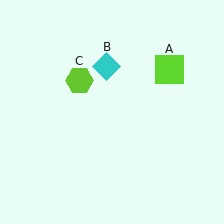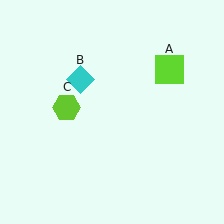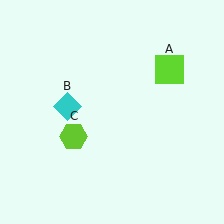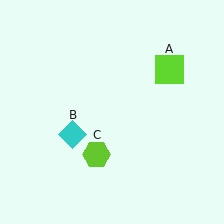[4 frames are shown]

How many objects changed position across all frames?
2 objects changed position: cyan diamond (object B), lime hexagon (object C).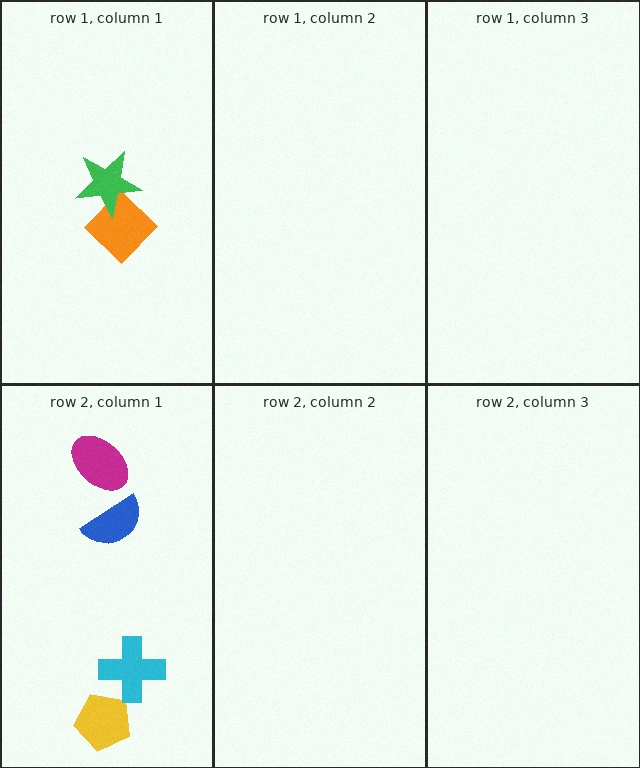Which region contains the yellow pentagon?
The row 2, column 1 region.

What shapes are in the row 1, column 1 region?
The orange diamond, the green star.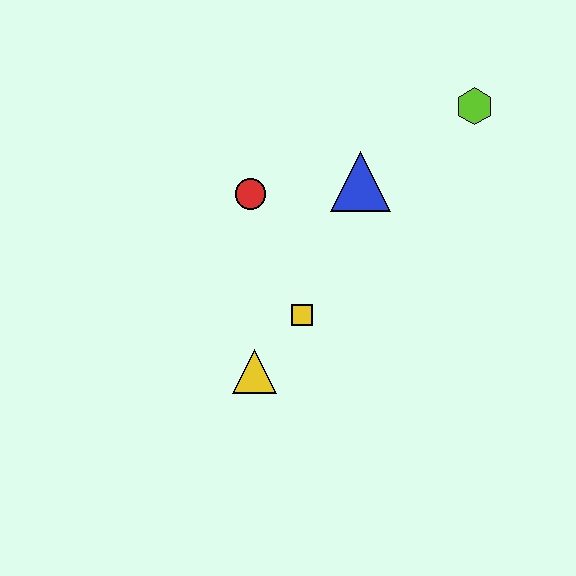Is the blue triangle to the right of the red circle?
Yes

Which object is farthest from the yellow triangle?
The lime hexagon is farthest from the yellow triangle.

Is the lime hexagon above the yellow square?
Yes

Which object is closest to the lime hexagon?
The blue triangle is closest to the lime hexagon.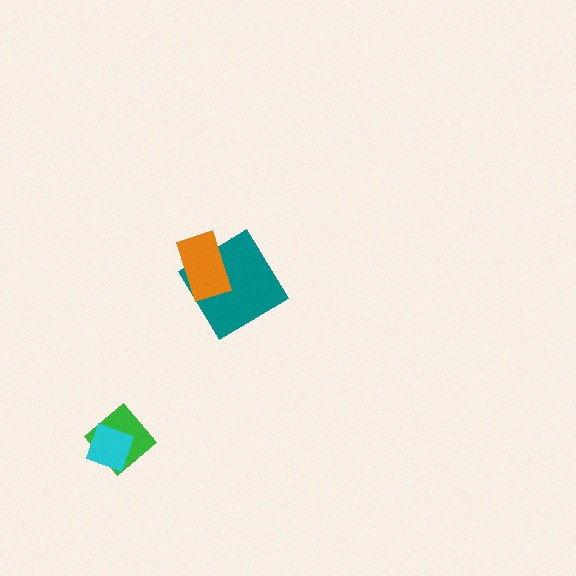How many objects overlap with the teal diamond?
1 object overlaps with the teal diamond.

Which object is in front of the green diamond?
The cyan diamond is in front of the green diamond.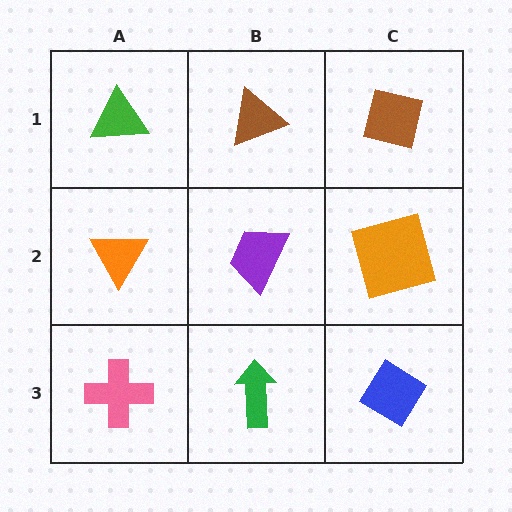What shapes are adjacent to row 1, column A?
An orange triangle (row 2, column A), a brown triangle (row 1, column B).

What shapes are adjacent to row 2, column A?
A green triangle (row 1, column A), a pink cross (row 3, column A), a purple trapezoid (row 2, column B).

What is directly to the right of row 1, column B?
A brown square.